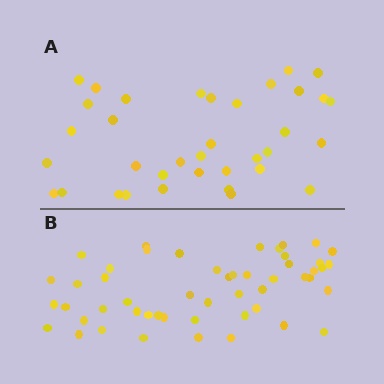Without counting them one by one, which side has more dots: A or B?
Region B (the bottom region) has more dots.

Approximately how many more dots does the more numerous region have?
Region B has approximately 15 more dots than region A.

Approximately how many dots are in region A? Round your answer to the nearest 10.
About 40 dots. (The exact count is 36, which rounds to 40.)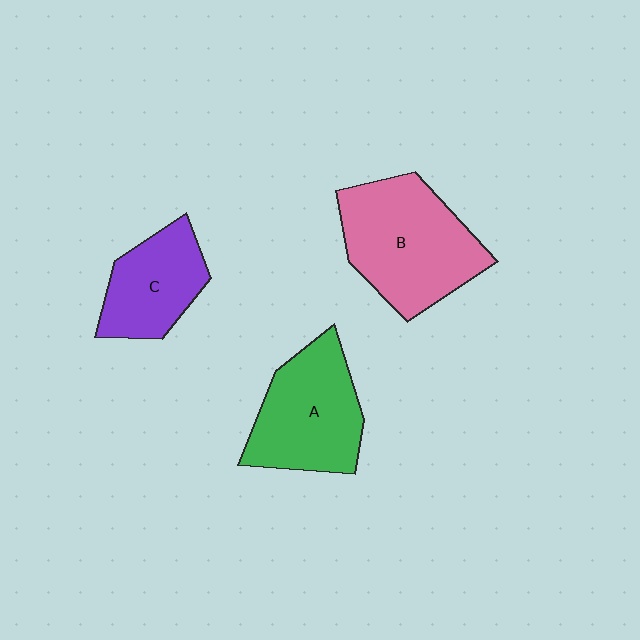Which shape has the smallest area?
Shape C (purple).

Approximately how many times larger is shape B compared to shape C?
Approximately 1.6 times.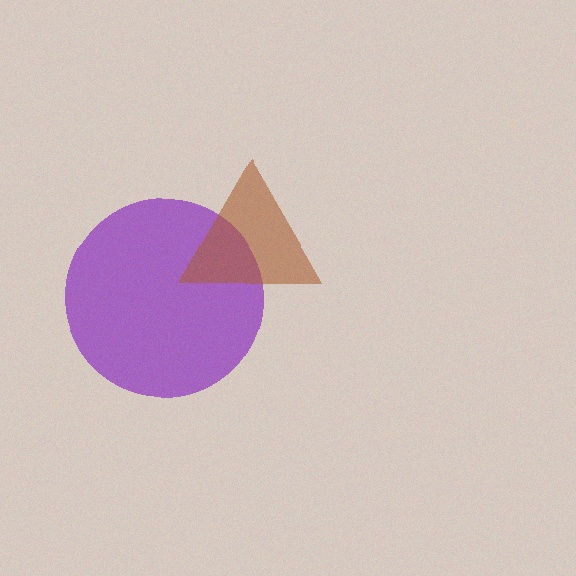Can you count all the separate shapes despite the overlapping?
Yes, there are 2 separate shapes.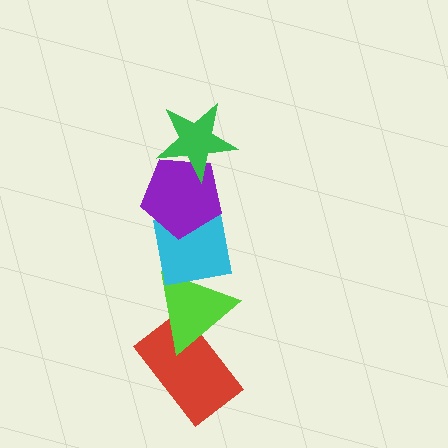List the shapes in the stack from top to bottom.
From top to bottom: the green star, the purple pentagon, the cyan square, the lime triangle, the red rectangle.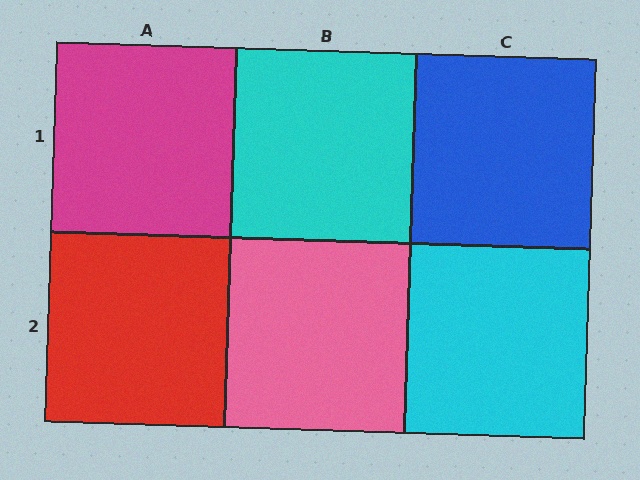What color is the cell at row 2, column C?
Cyan.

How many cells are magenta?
1 cell is magenta.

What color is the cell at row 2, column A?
Red.